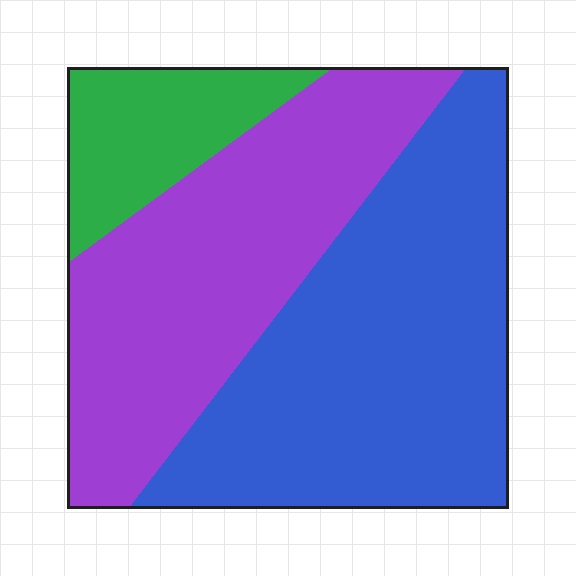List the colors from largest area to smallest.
From largest to smallest: blue, purple, green.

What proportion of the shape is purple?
Purple covers about 40% of the shape.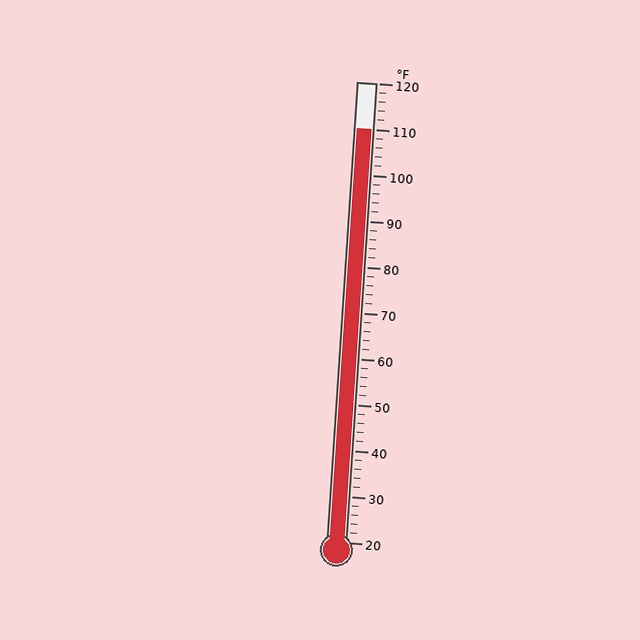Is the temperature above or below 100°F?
The temperature is above 100°F.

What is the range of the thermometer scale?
The thermometer scale ranges from 20°F to 120°F.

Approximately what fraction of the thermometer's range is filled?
The thermometer is filled to approximately 90% of its range.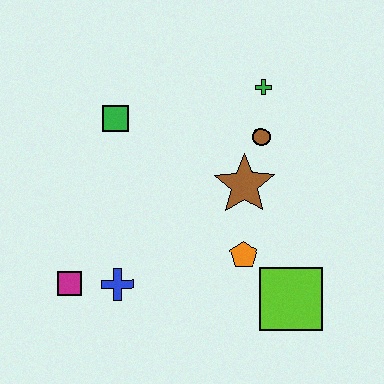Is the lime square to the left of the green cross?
No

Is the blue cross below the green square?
Yes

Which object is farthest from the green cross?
The magenta square is farthest from the green cross.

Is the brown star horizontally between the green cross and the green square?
Yes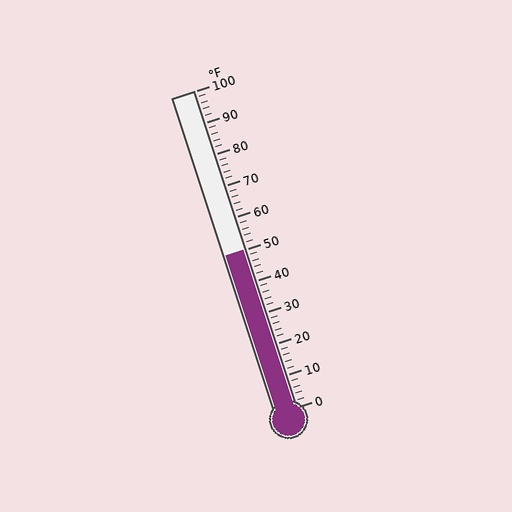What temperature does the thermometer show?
The thermometer shows approximately 50°F.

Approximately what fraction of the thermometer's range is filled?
The thermometer is filled to approximately 50% of its range.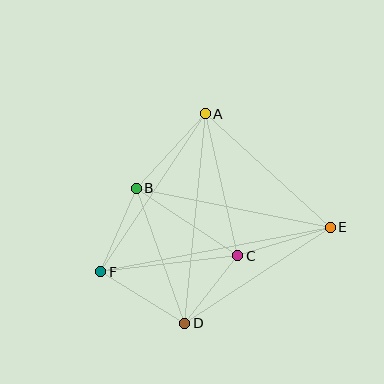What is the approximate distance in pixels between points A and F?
The distance between A and F is approximately 189 pixels.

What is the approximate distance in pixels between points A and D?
The distance between A and D is approximately 210 pixels.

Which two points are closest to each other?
Points C and D are closest to each other.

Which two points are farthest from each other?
Points E and F are farthest from each other.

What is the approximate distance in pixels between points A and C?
The distance between A and C is approximately 146 pixels.